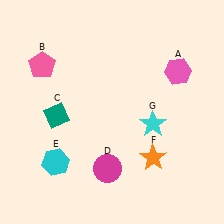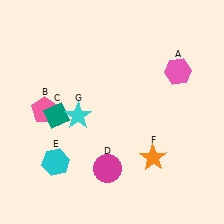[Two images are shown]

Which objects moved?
The objects that moved are: the pink pentagon (B), the cyan star (G).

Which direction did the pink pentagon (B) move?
The pink pentagon (B) moved down.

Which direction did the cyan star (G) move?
The cyan star (G) moved left.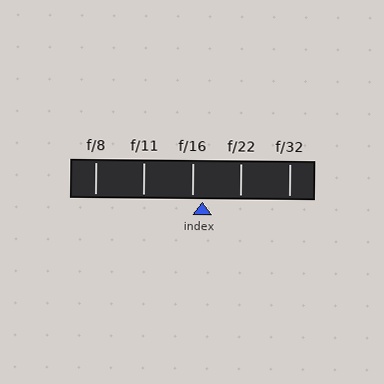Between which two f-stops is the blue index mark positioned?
The index mark is between f/16 and f/22.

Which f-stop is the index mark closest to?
The index mark is closest to f/16.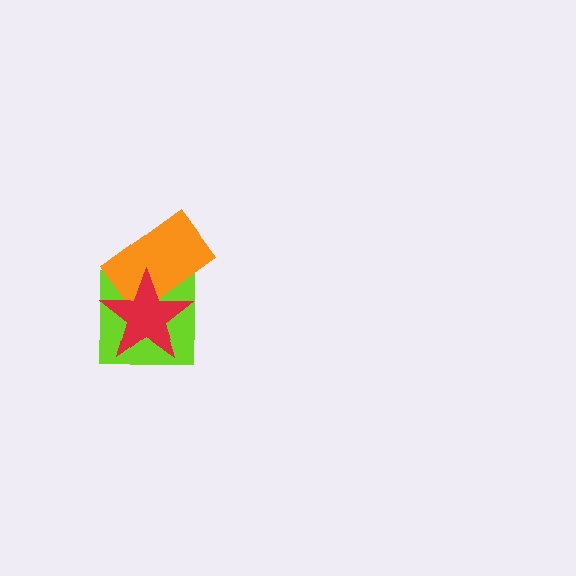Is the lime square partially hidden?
Yes, it is partially covered by another shape.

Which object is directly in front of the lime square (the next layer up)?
The orange rectangle is directly in front of the lime square.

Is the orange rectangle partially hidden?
Yes, it is partially covered by another shape.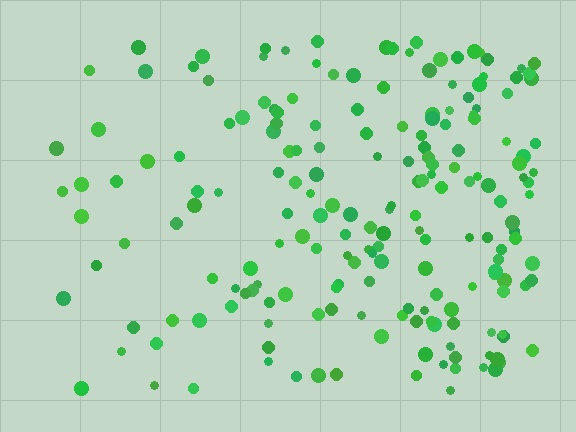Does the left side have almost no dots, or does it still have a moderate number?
Still a moderate number, just noticeably fewer than the right.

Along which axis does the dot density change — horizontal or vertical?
Horizontal.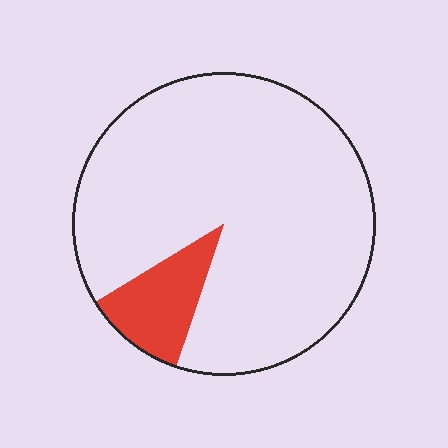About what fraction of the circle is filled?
About one eighth (1/8).